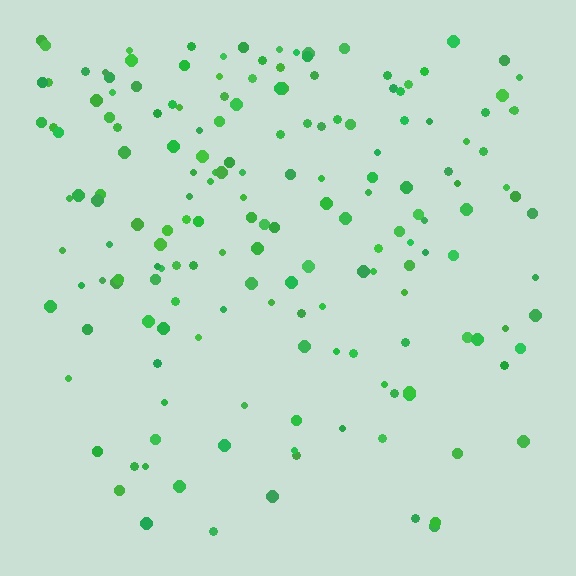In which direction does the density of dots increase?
From bottom to top, with the top side densest.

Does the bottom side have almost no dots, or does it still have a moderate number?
Still a moderate number, just noticeably fewer than the top.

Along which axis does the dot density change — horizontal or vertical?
Vertical.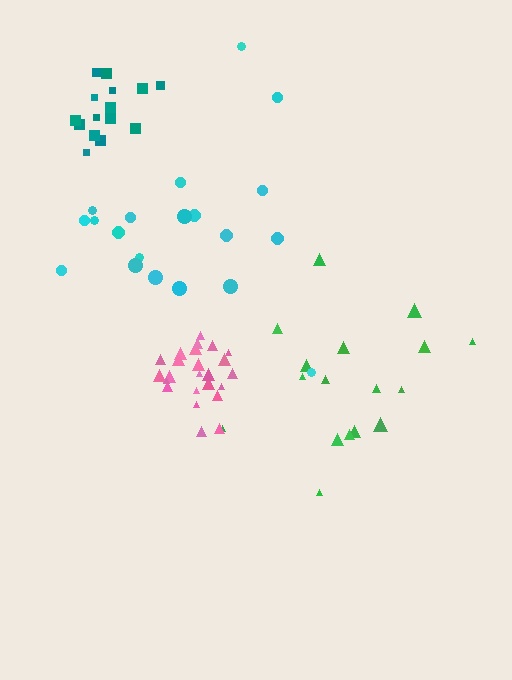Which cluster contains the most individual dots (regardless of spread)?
Pink (24).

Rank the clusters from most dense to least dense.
pink, teal, green, cyan.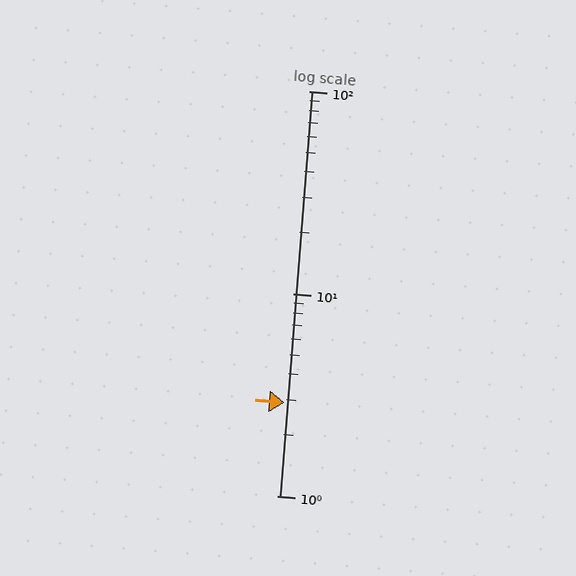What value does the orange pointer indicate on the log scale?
The pointer indicates approximately 2.9.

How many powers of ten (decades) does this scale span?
The scale spans 2 decades, from 1 to 100.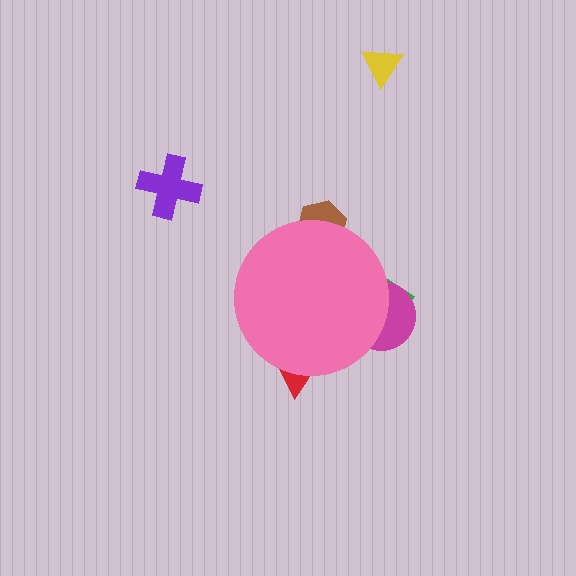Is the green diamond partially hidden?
Yes, the green diamond is partially hidden behind the pink circle.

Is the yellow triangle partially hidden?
No, the yellow triangle is fully visible.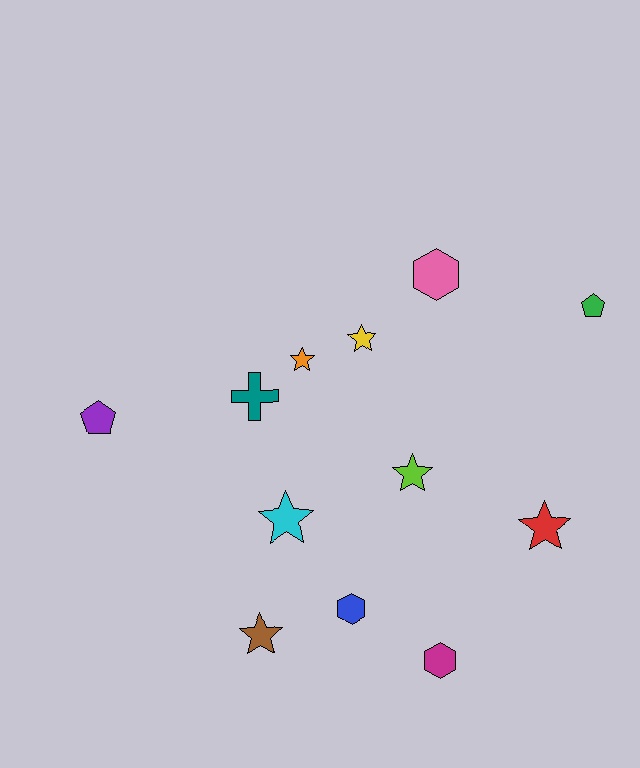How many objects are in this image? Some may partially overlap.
There are 12 objects.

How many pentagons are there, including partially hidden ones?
There are 2 pentagons.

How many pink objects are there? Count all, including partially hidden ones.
There is 1 pink object.